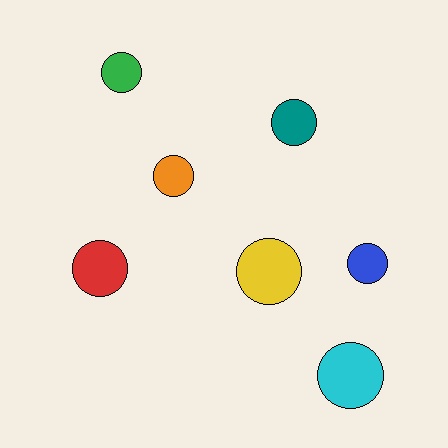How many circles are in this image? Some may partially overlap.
There are 7 circles.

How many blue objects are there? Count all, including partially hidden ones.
There is 1 blue object.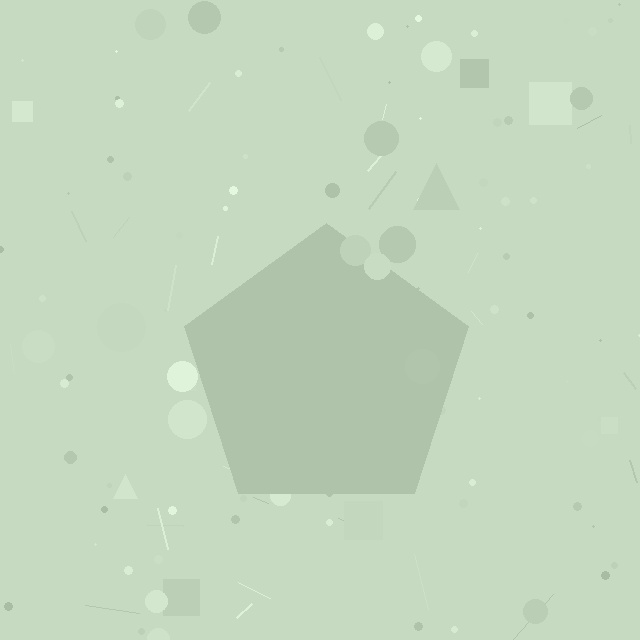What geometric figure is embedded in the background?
A pentagon is embedded in the background.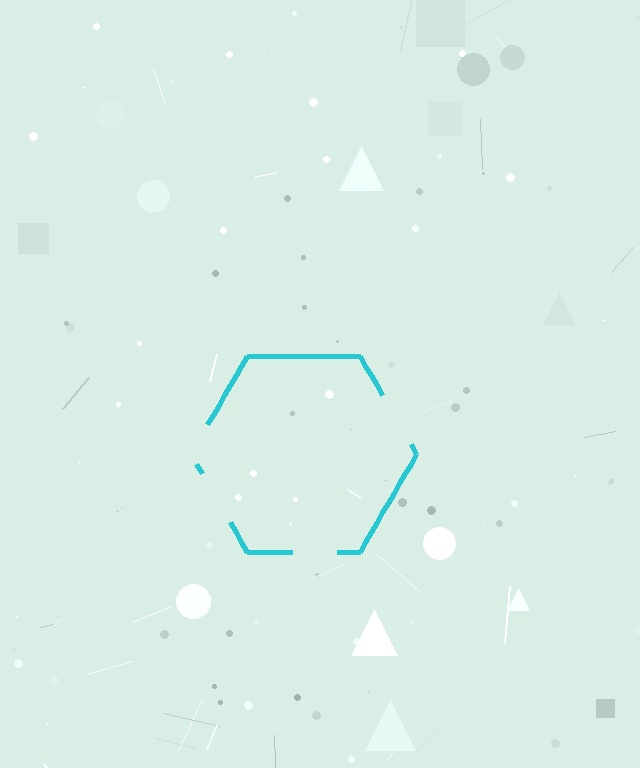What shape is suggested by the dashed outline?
The dashed outline suggests a hexagon.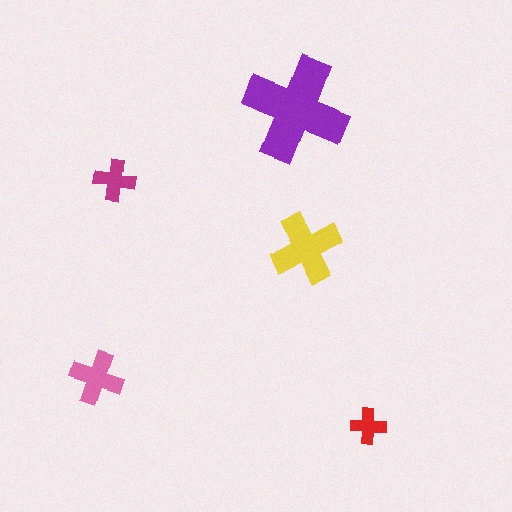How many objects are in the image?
There are 5 objects in the image.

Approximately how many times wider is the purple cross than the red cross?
About 3 times wider.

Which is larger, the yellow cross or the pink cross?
The yellow one.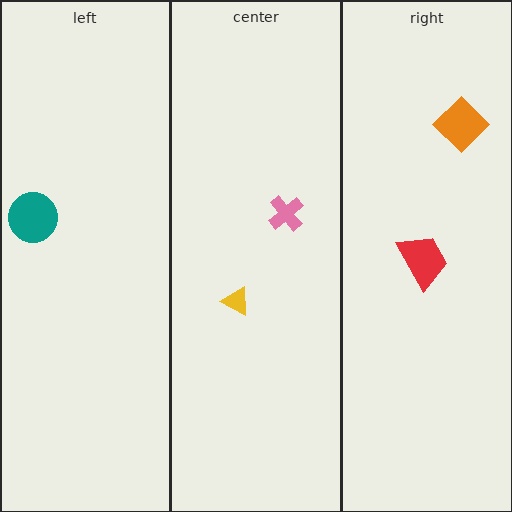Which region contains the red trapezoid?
The right region.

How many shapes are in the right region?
2.